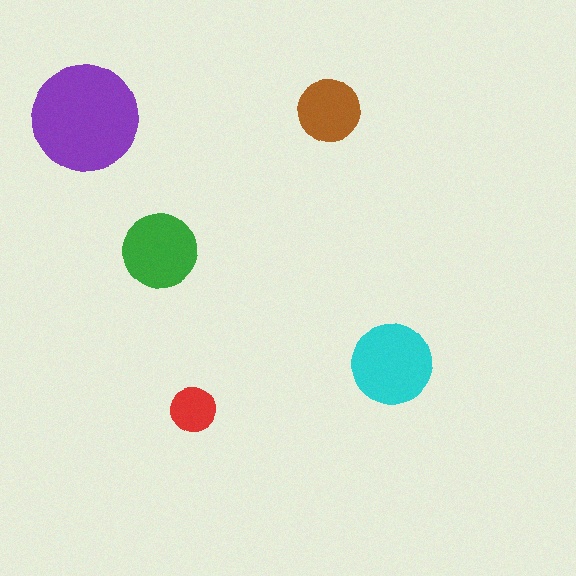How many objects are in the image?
There are 5 objects in the image.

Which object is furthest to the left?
The purple circle is leftmost.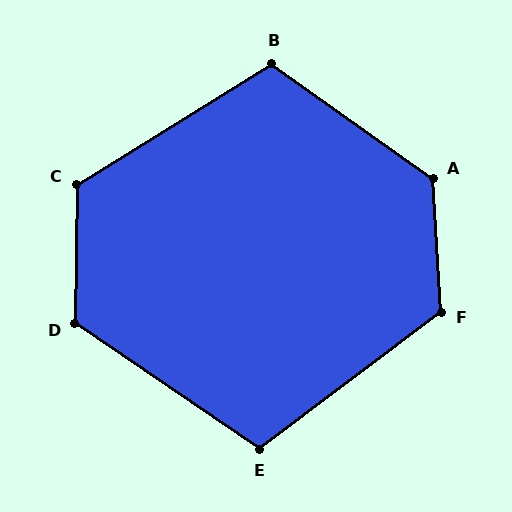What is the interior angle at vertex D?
Approximately 124 degrees (obtuse).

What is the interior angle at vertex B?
Approximately 113 degrees (obtuse).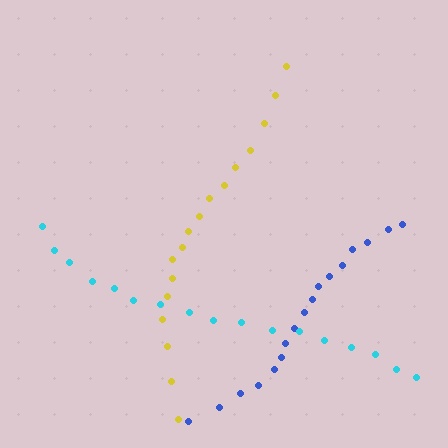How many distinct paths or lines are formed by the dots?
There are 3 distinct paths.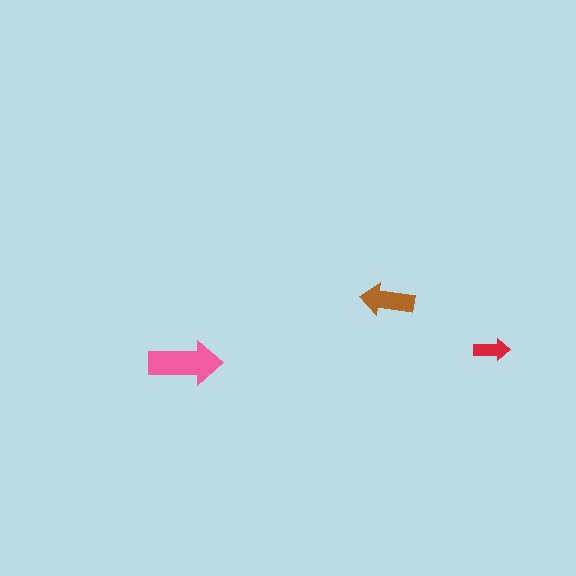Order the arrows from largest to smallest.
the pink one, the brown one, the red one.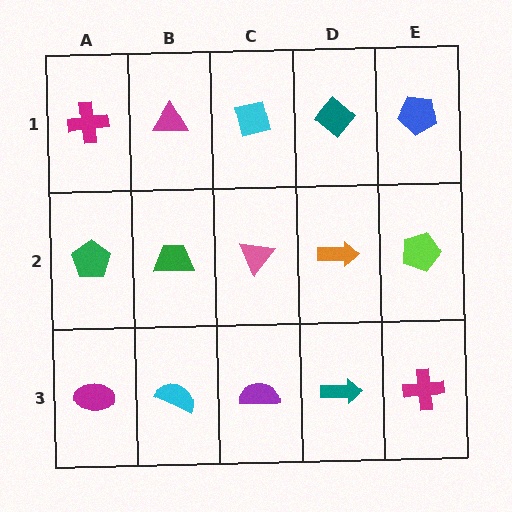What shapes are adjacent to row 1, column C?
A pink triangle (row 2, column C), a magenta triangle (row 1, column B), a teal diamond (row 1, column D).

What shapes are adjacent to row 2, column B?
A magenta triangle (row 1, column B), a cyan semicircle (row 3, column B), a green pentagon (row 2, column A), a pink triangle (row 2, column C).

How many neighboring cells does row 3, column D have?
3.